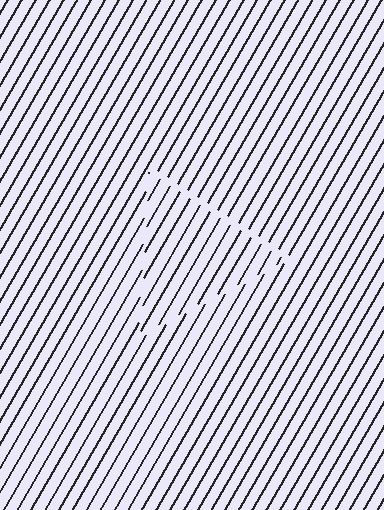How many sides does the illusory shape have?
3 sides — the line-ends trace a triangle.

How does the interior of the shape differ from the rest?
The interior of the shape contains the same grating, shifted by half a period — the contour is defined by the phase discontinuity where line-ends from the inner and outer gratings abut.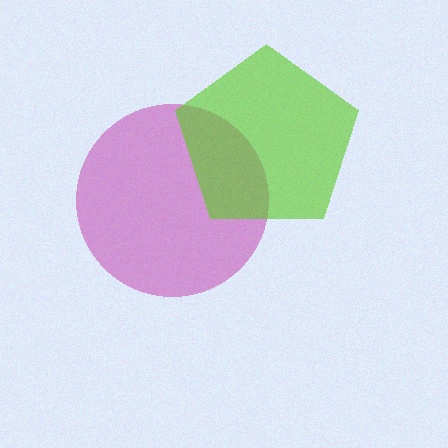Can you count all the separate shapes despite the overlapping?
Yes, there are 2 separate shapes.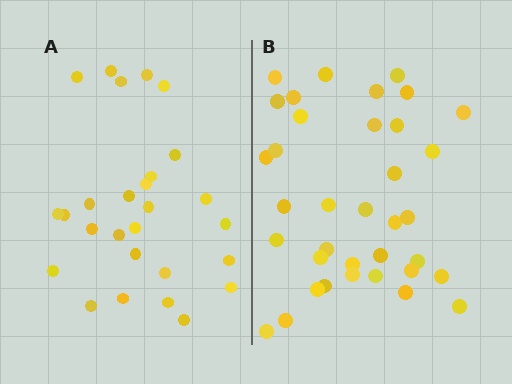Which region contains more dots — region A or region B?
Region B (the right region) has more dots.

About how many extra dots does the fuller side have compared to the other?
Region B has roughly 8 or so more dots than region A.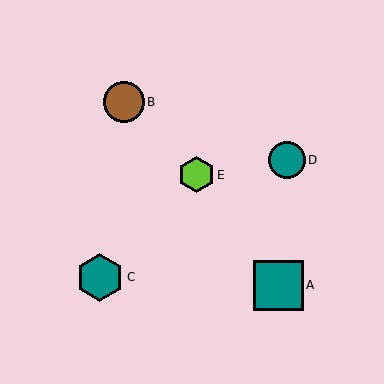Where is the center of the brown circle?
The center of the brown circle is at (124, 102).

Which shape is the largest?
The teal square (labeled A) is the largest.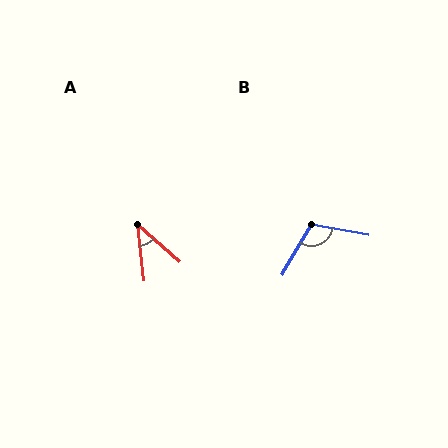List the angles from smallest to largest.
A (42°), B (110°).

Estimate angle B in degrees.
Approximately 110 degrees.